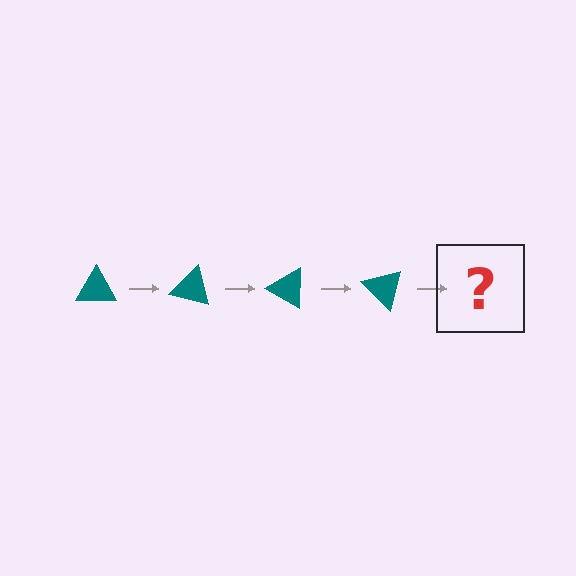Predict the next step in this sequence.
The next step is a teal triangle rotated 60 degrees.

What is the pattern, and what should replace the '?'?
The pattern is that the triangle rotates 15 degrees each step. The '?' should be a teal triangle rotated 60 degrees.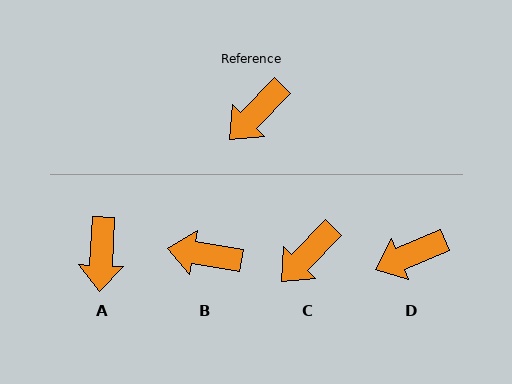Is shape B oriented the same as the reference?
No, it is off by about 55 degrees.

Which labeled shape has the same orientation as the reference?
C.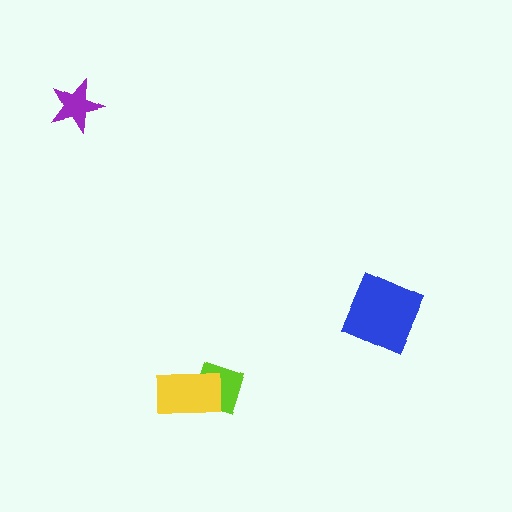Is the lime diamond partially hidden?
Yes, it is partially covered by another shape.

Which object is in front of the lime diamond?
The yellow rectangle is in front of the lime diamond.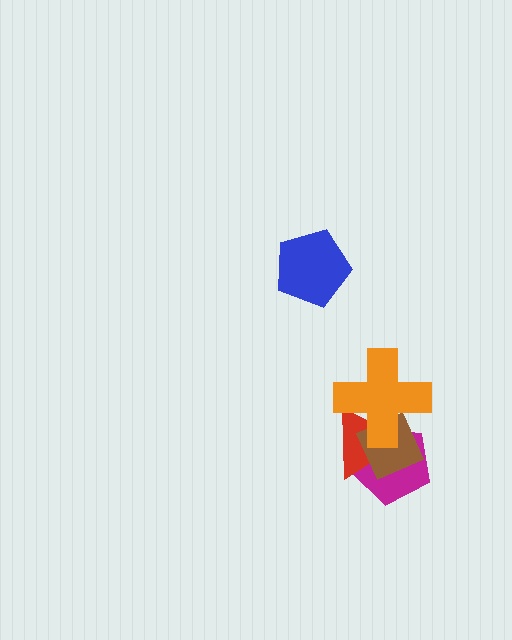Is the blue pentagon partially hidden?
No, no other shape covers it.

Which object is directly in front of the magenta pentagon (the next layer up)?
The red triangle is directly in front of the magenta pentagon.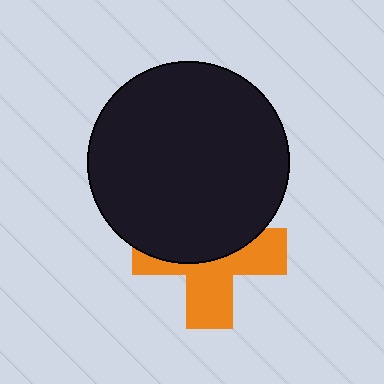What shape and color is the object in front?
The object in front is a black circle.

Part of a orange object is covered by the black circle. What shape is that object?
It is a cross.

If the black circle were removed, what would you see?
You would see the complete orange cross.